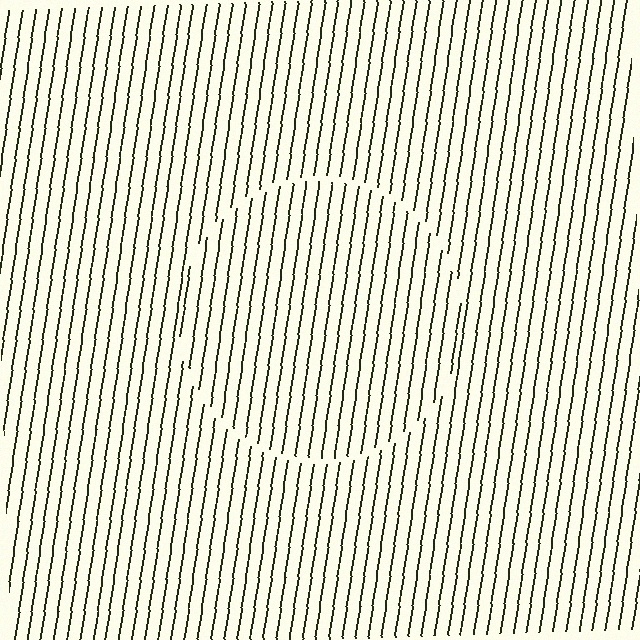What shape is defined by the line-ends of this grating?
An illusory circle. The interior of the shape contains the same grating, shifted by half a period — the contour is defined by the phase discontinuity where line-ends from the inner and outer gratings abut.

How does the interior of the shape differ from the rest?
The interior of the shape contains the same grating, shifted by half a period — the contour is defined by the phase discontinuity where line-ends from the inner and outer gratings abut.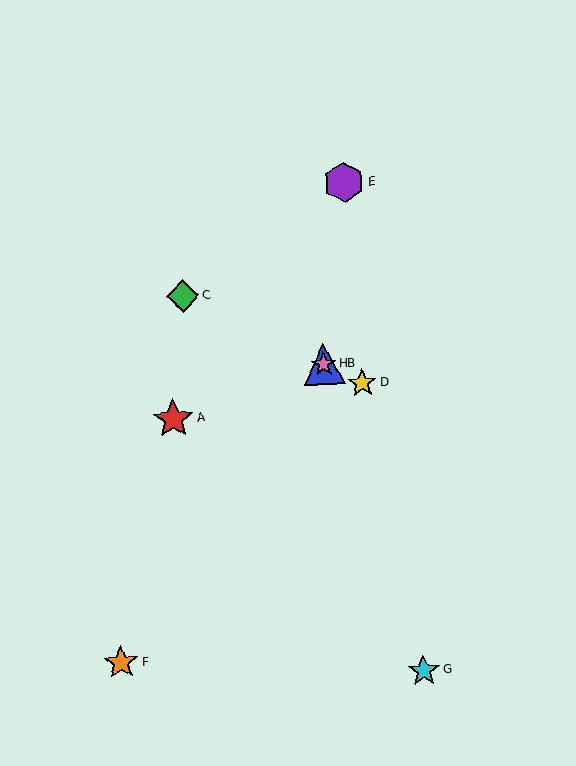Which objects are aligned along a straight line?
Objects B, C, D, H are aligned along a straight line.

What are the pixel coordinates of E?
Object E is at (344, 183).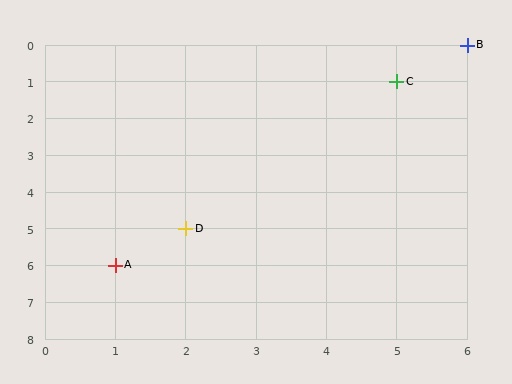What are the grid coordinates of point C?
Point C is at grid coordinates (5, 1).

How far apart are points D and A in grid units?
Points D and A are 1 column and 1 row apart (about 1.4 grid units diagonally).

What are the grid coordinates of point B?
Point B is at grid coordinates (6, 0).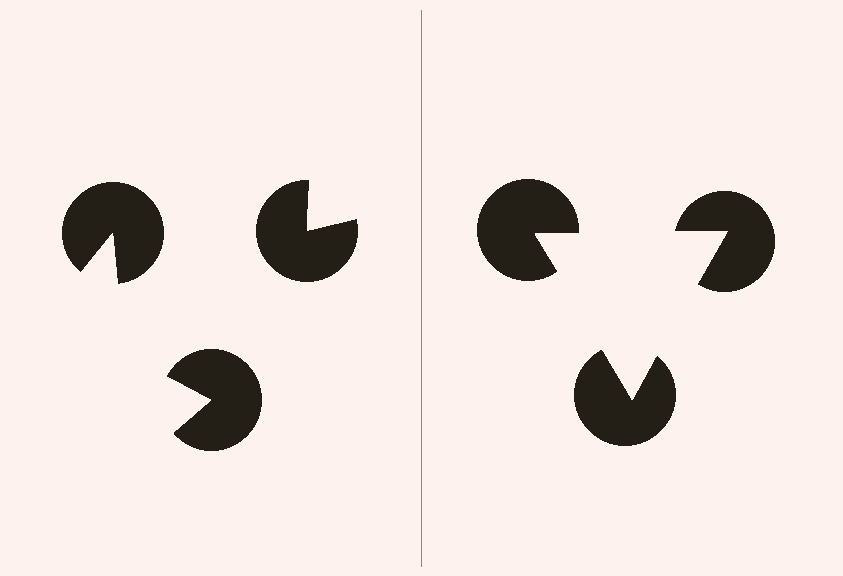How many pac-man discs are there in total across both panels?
6 — 3 on each side.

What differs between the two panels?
The pac-man discs are positioned identically on both sides; only the wedge orientations differ. On the right they align to a triangle; on the left they are misaligned.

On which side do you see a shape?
An illusory triangle appears on the right side. On the left side the wedge cuts are rotated, so no coherent shape forms.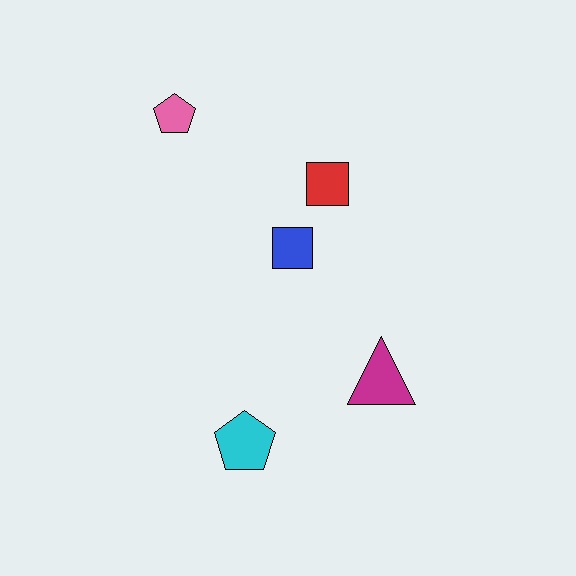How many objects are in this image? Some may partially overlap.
There are 5 objects.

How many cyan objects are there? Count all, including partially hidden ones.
There is 1 cyan object.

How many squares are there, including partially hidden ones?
There are 2 squares.